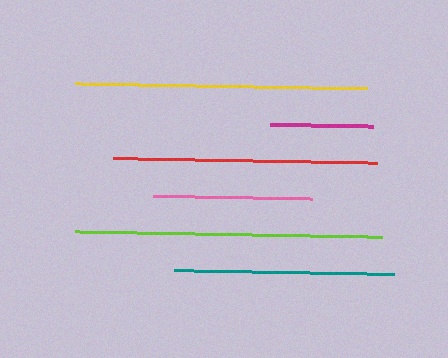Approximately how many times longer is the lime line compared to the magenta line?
The lime line is approximately 3.0 times the length of the magenta line.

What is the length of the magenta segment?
The magenta segment is approximately 102 pixels long.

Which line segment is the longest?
The lime line is the longest at approximately 308 pixels.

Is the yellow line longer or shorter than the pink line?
The yellow line is longer than the pink line.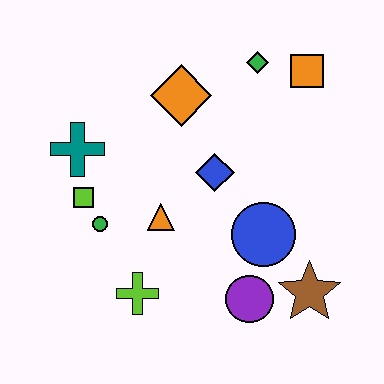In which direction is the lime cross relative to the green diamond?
The lime cross is below the green diamond.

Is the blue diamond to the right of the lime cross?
Yes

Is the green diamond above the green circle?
Yes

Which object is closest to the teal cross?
The lime square is closest to the teal cross.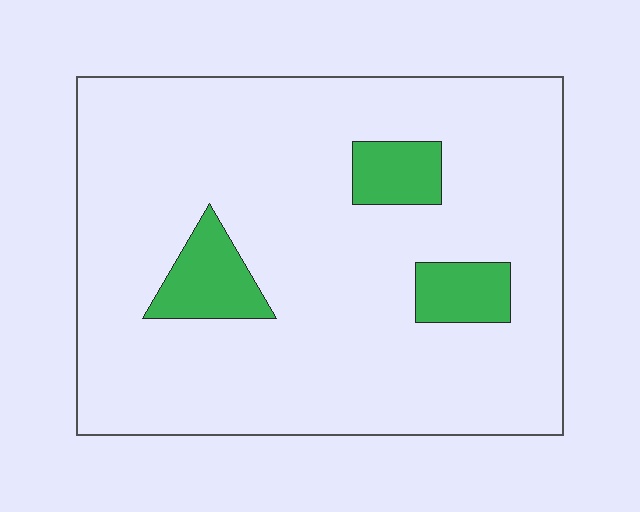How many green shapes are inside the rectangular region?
3.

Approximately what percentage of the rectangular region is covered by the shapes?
Approximately 10%.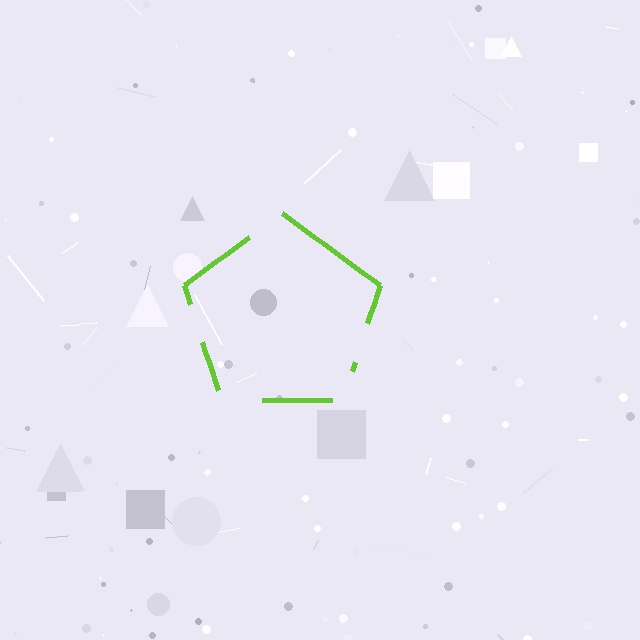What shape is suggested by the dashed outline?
The dashed outline suggests a pentagon.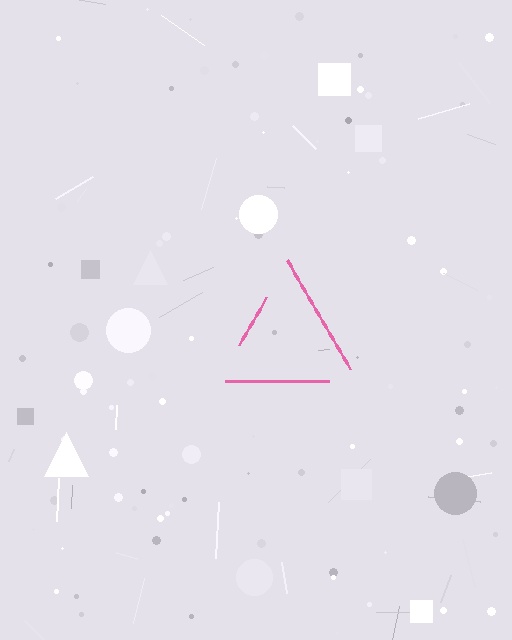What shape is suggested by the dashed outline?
The dashed outline suggests a triangle.